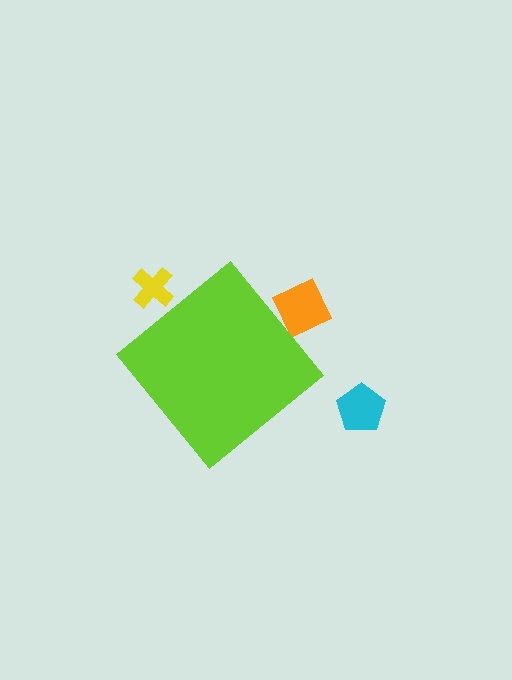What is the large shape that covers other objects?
A lime diamond.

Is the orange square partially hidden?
Yes, the orange square is partially hidden behind the lime diamond.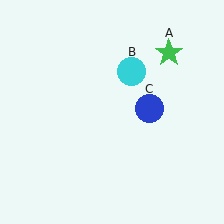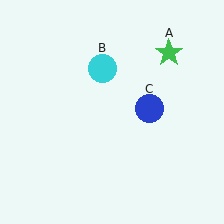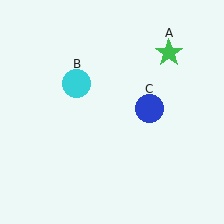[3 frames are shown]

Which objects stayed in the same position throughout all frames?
Green star (object A) and blue circle (object C) remained stationary.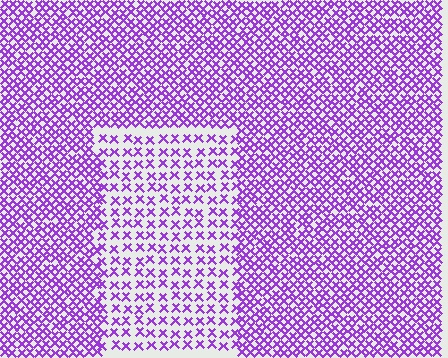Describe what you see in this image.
The image contains small purple elements arranged at two different densities. A rectangle-shaped region is visible where the elements are less densely packed than the surrounding area.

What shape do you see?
I see a rectangle.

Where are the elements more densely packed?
The elements are more densely packed outside the rectangle boundary.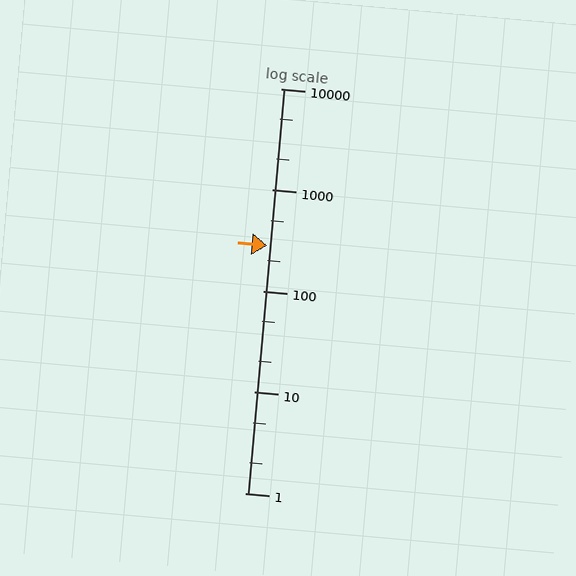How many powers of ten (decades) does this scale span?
The scale spans 4 decades, from 1 to 10000.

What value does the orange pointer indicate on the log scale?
The pointer indicates approximately 280.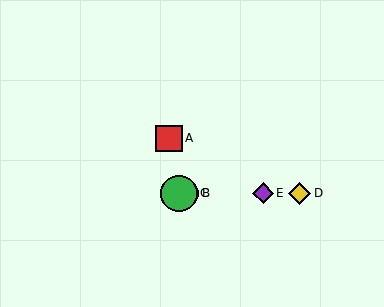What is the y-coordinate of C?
Object C is at y≈193.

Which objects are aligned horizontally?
Objects B, C, D, E are aligned horizontally.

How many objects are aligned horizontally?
4 objects (B, C, D, E) are aligned horizontally.